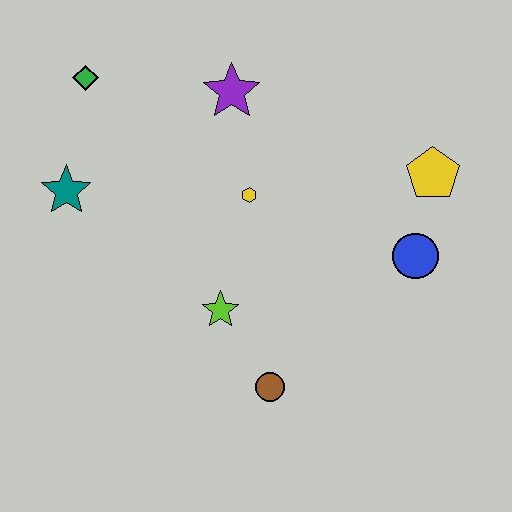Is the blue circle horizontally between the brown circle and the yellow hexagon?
No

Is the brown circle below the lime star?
Yes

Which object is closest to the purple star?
The yellow hexagon is closest to the purple star.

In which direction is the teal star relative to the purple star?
The teal star is to the left of the purple star.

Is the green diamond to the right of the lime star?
No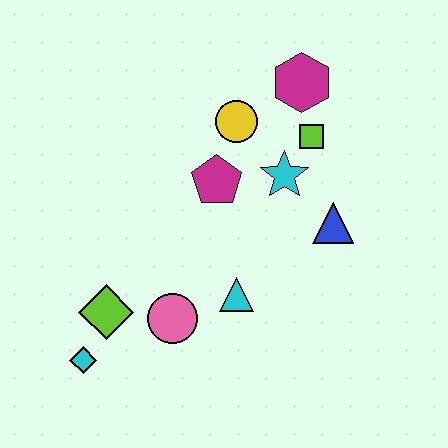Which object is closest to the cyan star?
The lime square is closest to the cyan star.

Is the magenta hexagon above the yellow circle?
Yes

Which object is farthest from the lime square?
The cyan diamond is farthest from the lime square.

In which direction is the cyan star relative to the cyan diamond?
The cyan star is to the right of the cyan diamond.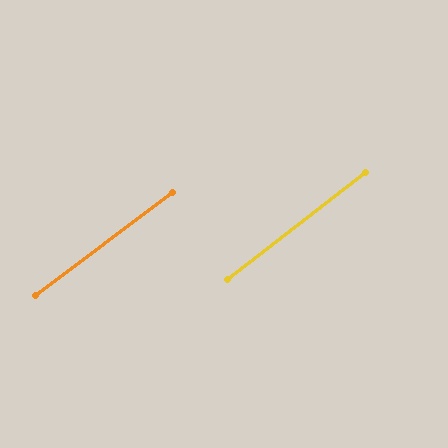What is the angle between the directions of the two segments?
Approximately 1 degree.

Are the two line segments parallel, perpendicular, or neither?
Parallel — their directions differ by only 0.8°.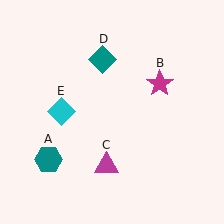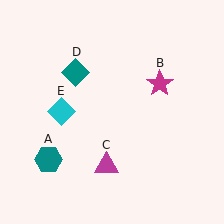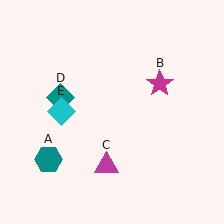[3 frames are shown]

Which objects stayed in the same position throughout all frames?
Teal hexagon (object A) and magenta star (object B) and magenta triangle (object C) and cyan diamond (object E) remained stationary.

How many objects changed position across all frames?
1 object changed position: teal diamond (object D).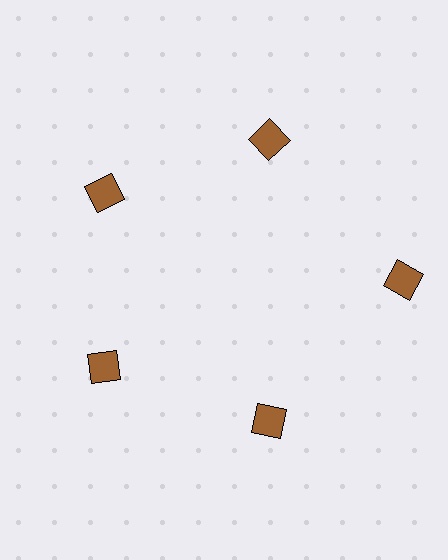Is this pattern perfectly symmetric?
No. The 5 brown squares are arranged in a ring, but one element near the 3 o'clock position is pushed outward from the center, breaking the 5-fold rotational symmetry.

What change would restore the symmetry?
The symmetry would be restored by moving it inward, back onto the ring so that all 5 squares sit at equal angles and equal distance from the center.